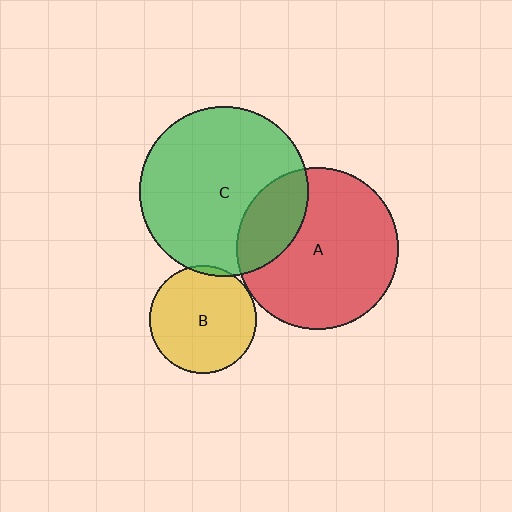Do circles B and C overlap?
Yes.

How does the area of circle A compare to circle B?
Approximately 2.3 times.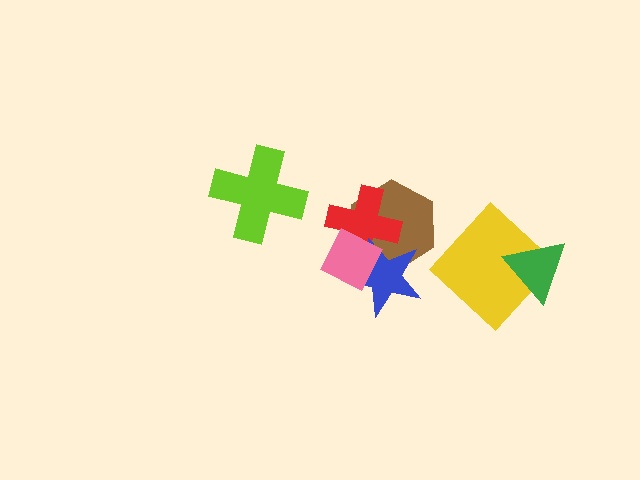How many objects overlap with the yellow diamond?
1 object overlaps with the yellow diamond.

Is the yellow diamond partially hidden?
Yes, it is partially covered by another shape.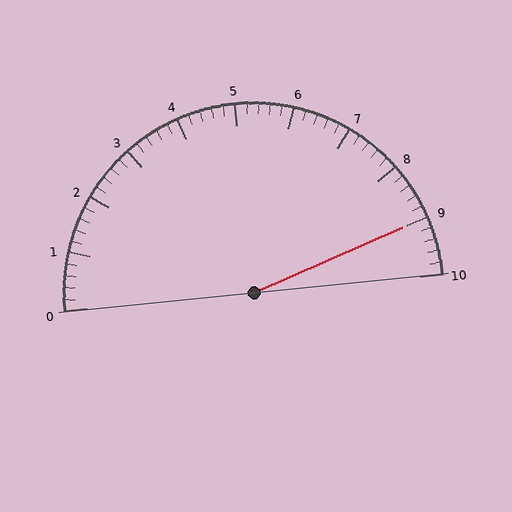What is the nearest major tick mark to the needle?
The nearest major tick mark is 9.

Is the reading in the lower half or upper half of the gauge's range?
The reading is in the upper half of the range (0 to 10).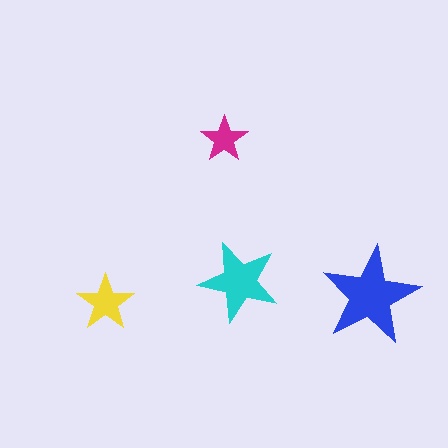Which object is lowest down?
The yellow star is bottommost.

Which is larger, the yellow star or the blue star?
The blue one.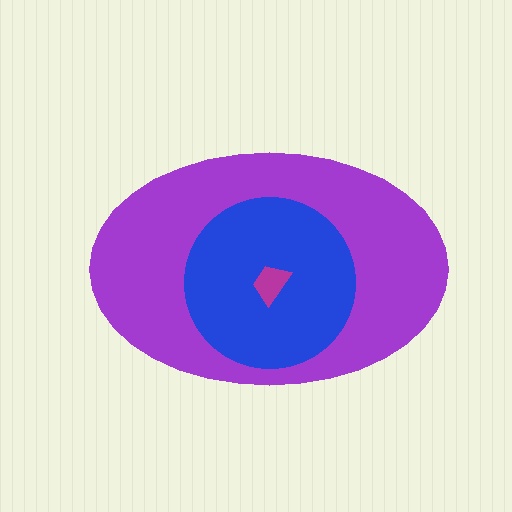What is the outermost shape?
The purple ellipse.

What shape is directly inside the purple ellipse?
The blue circle.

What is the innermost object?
The magenta trapezoid.